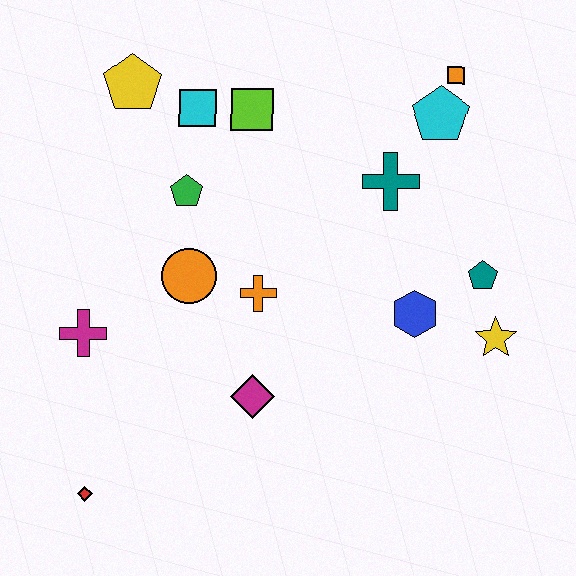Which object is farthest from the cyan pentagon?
The red diamond is farthest from the cyan pentagon.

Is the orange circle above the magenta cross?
Yes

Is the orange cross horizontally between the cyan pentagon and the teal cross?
No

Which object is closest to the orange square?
The cyan pentagon is closest to the orange square.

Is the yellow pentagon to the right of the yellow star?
No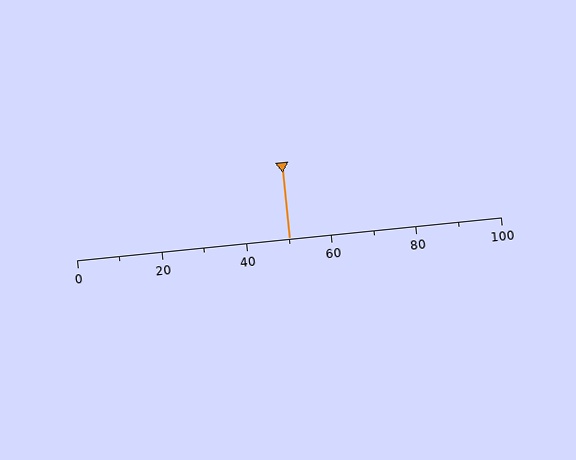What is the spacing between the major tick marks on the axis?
The major ticks are spaced 20 apart.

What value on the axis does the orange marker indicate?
The marker indicates approximately 50.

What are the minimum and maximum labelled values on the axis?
The axis runs from 0 to 100.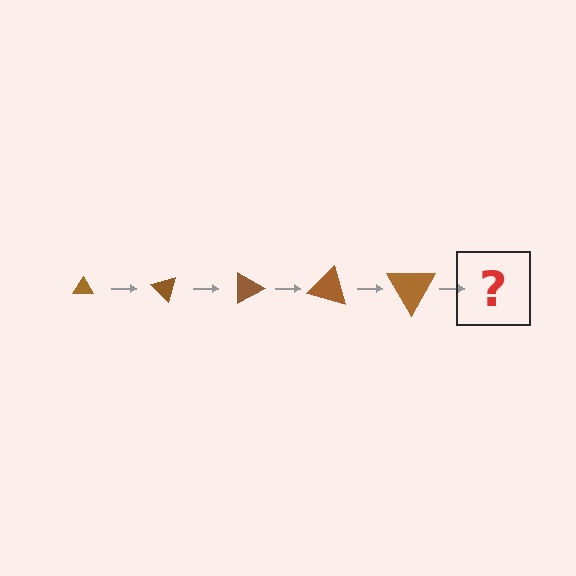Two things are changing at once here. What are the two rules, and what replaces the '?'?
The two rules are that the triangle grows larger each step and it rotates 45 degrees each step. The '?' should be a triangle, larger than the previous one and rotated 225 degrees from the start.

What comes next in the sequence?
The next element should be a triangle, larger than the previous one and rotated 225 degrees from the start.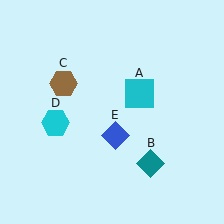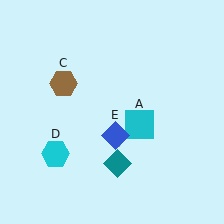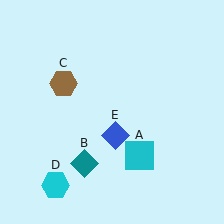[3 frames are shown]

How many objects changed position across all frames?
3 objects changed position: cyan square (object A), teal diamond (object B), cyan hexagon (object D).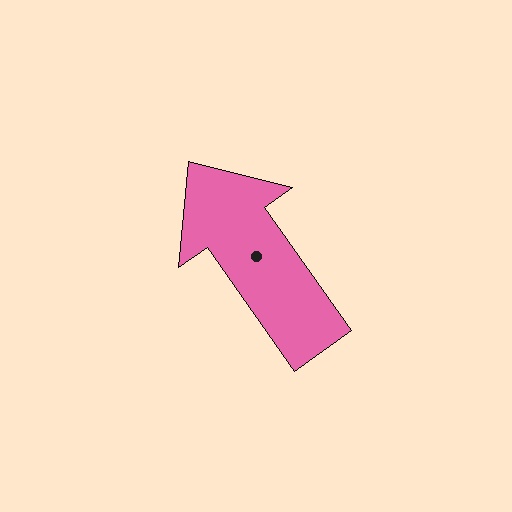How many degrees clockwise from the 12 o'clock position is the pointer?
Approximately 325 degrees.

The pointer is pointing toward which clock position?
Roughly 11 o'clock.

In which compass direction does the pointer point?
Northwest.